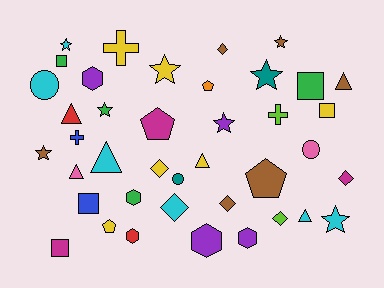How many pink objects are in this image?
There are 2 pink objects.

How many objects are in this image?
There are 40 objects.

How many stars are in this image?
There are 8 stars.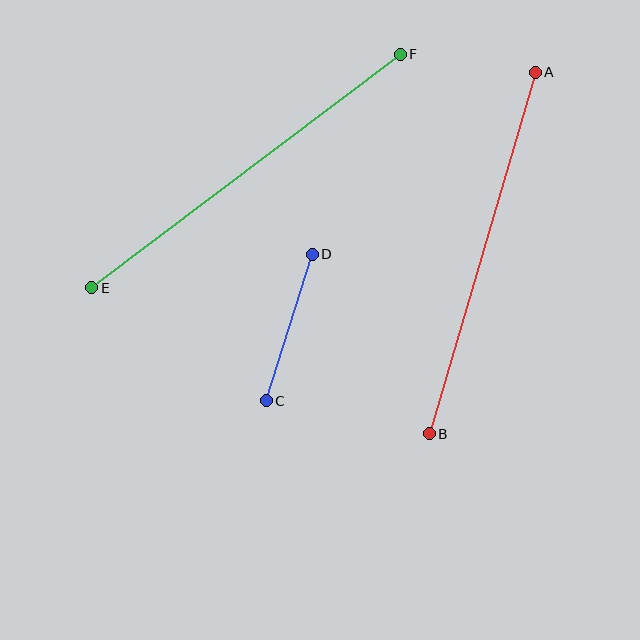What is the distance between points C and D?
The distance is approximately 153 pixels.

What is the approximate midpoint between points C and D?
The midpoint is at approximately (289, 328) pixels.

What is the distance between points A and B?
The distance is approximately 377 pixels.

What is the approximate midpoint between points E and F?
The midpoint is at approximately (246, 171) pixels.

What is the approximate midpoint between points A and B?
The midpoint is at approximately (482, 253) pixels.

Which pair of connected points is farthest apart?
Points E and F are farthest apart.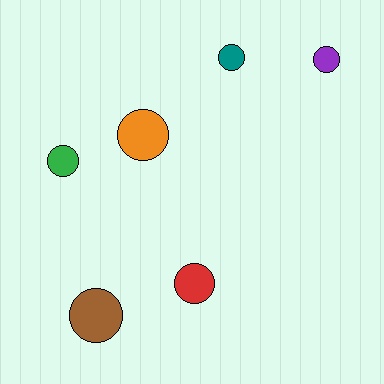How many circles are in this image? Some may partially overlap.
There are 6 circles.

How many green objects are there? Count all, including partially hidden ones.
There is 1 green object.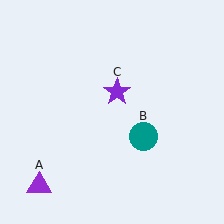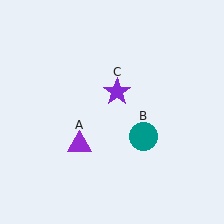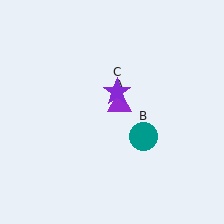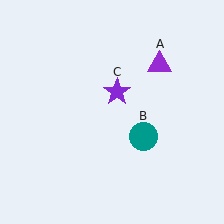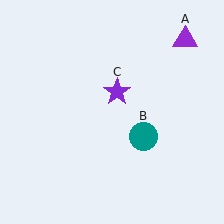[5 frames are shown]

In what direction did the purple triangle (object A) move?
The purple triangle (object A) moved up and to the right.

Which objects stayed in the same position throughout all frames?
Teal circle (object B) and purple star (object C) remained stationary.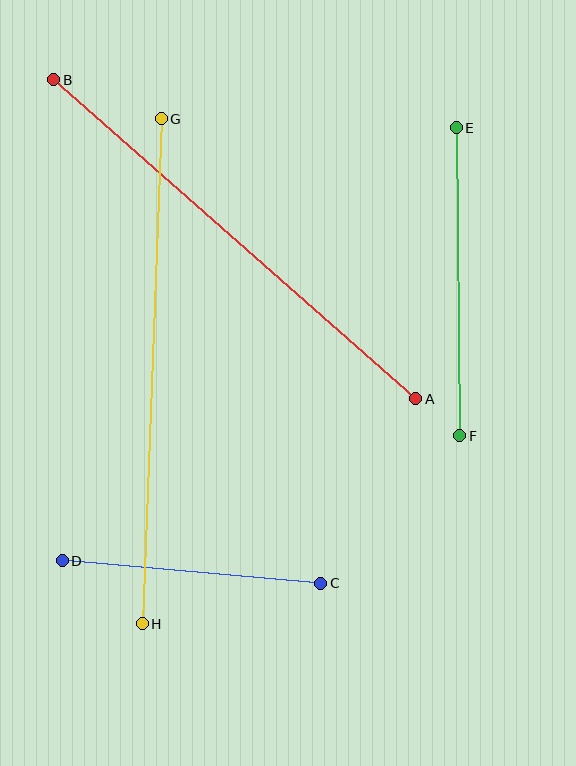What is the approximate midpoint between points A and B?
The midpoint is at approximately (235, 239) pixels.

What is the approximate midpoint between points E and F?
The midpoint is at approximately (458, 282) pixels.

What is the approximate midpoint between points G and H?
The midpoint is at approximately (152, 371) pixels.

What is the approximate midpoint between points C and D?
The midpoint is at approximately (191, 572) pixels.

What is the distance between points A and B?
The distance is approximately 483 pixels.